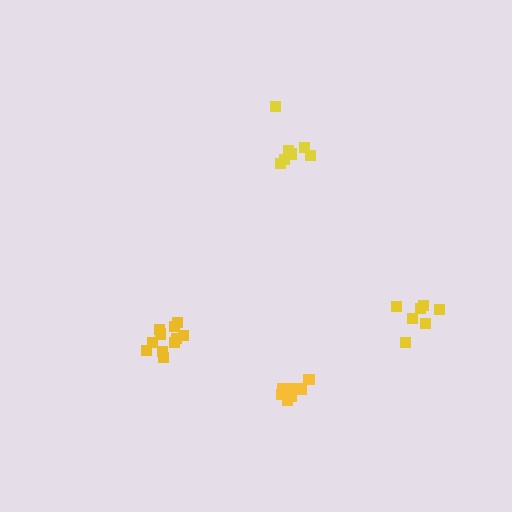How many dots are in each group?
Group 1: 11 dots, Group 2: 9 dots, Group 3: 8 dots, Group 4: 7 dots (35 total).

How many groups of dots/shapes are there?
There are 4 groups.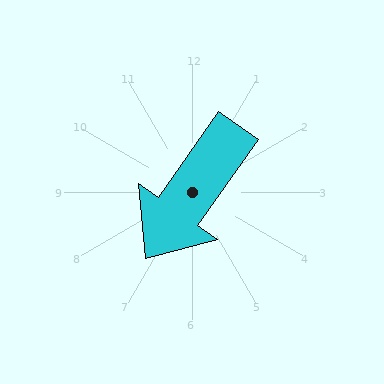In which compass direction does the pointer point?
Southwest.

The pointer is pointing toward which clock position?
Roughly 7 o'clock.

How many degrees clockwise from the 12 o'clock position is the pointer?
Approximately 215 degrees.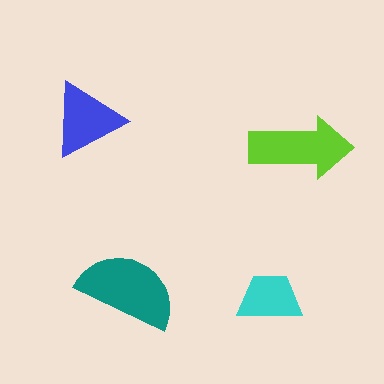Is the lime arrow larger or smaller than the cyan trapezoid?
Larger.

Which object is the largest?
The teal semicircle.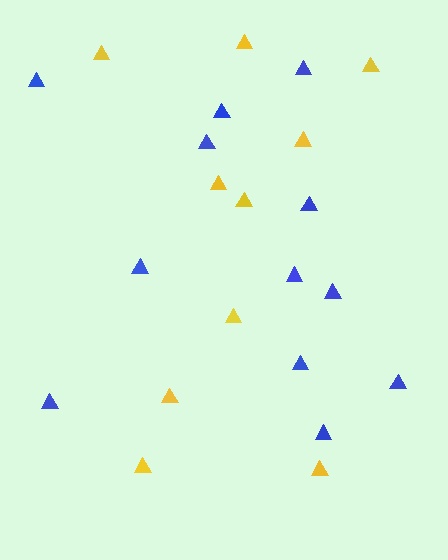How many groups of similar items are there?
There are 2 groups: one group of yellow triangles (10) and one group of blue triangles (12).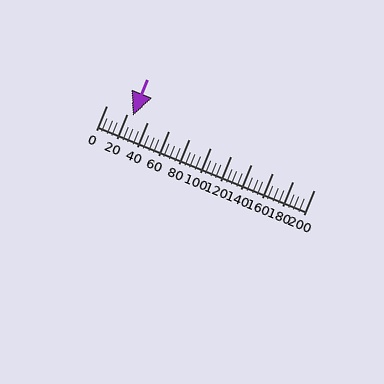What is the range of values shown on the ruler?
The ruler shows values from 0 to 200.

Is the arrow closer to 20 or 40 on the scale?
The arrow is closer to 20.